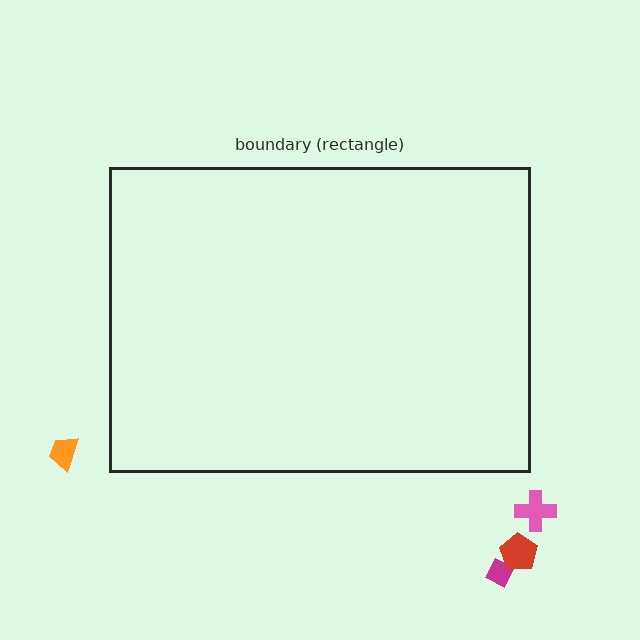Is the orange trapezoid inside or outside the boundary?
Outside.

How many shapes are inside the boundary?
0 inside, 4 outside.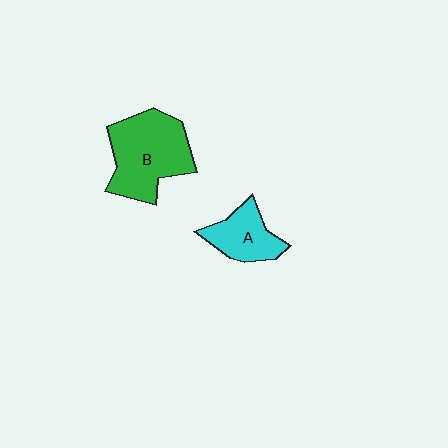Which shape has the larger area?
Shape B (green).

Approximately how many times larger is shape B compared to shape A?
Approximately 1.8 times.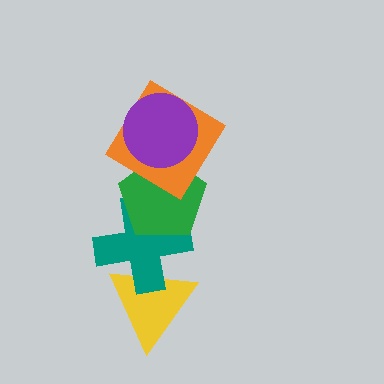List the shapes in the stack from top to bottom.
From top to bottom: the purple circle, the orange diamond, the green pentagon, the teal cross, the yellow triangle.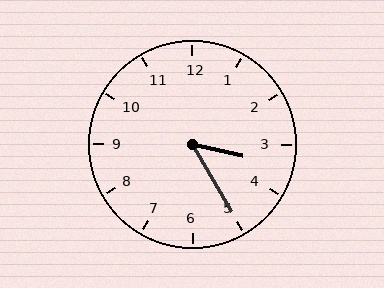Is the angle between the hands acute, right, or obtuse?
It is acute.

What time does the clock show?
3:25.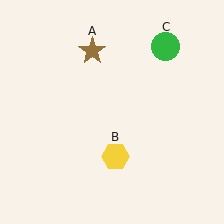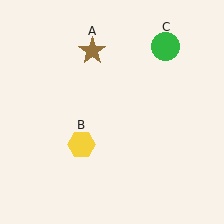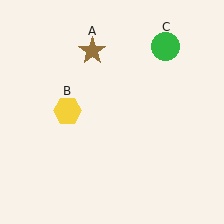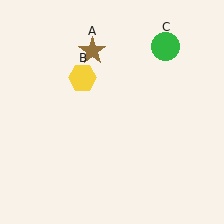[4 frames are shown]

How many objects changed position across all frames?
1 object changed position: yellow hexagon (object B).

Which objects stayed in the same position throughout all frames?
Brown star (object A) and green circle (object C) remained stationary.